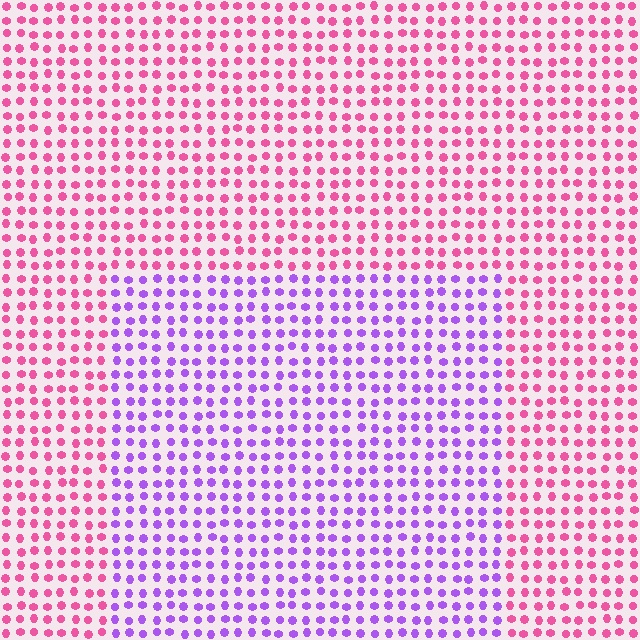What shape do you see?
I see a rectangle.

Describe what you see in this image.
The image is filled with small pink elements in a uniform arrangement. A rectangle-shaped region is visible where the elements are tinted to a slightly different hue, forming a subtle color boundary.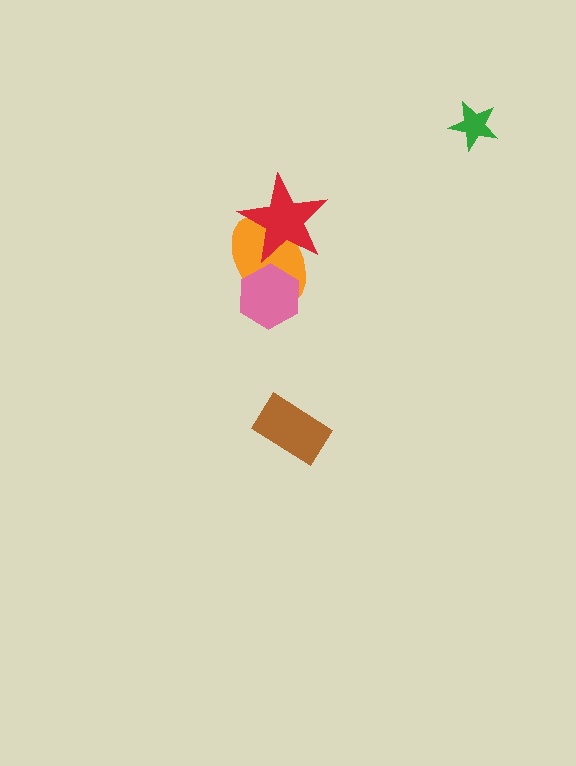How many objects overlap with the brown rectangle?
0 objects overlap with the brown rectangle.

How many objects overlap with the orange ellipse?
2 objects overlap with the orange ellipse.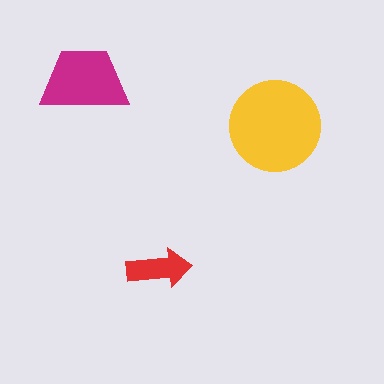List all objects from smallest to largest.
The red arrow, the magenta trapezoid, the yellow circle.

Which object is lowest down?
The red arrow is bottommost.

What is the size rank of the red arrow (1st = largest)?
3rd.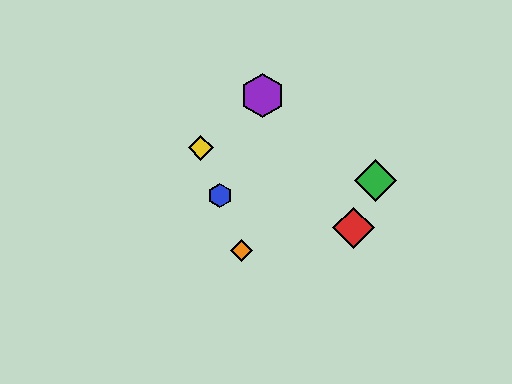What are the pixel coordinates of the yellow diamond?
The yellow diamond is at (201, 148).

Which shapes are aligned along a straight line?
The blue hexagon, the yellow diamond, the orange diamond are aligned along a straight line.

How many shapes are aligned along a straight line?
3 shapes (the blue hexagon, the yellow diamond, the orange diamond) are aligned along a straight line.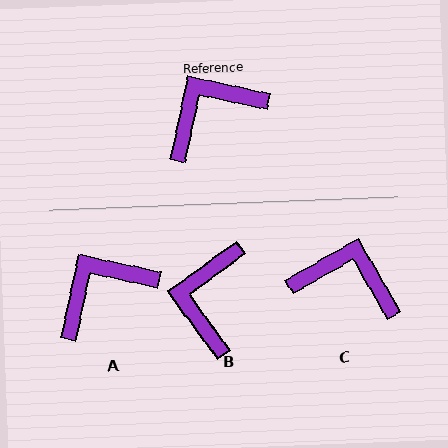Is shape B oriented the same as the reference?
No, it is off by about 48 degrees.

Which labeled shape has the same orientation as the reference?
A.